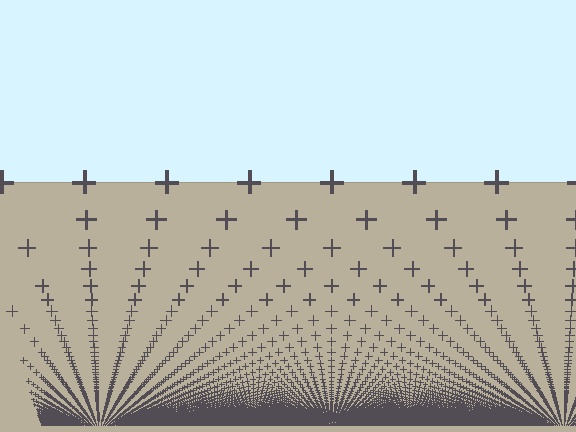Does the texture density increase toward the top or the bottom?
Density increases toward the bottom.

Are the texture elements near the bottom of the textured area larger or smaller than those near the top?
Smaller. The gradient is inverted — elements near the bottom are smaller and denser.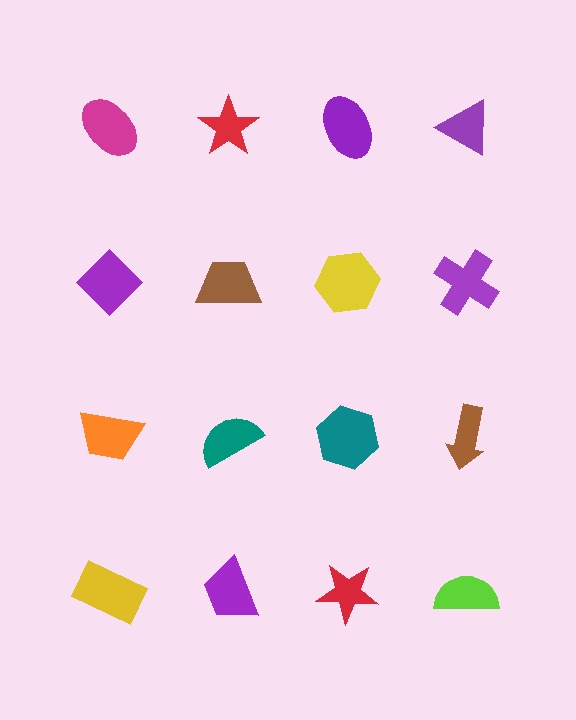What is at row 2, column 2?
A brown trapezoid.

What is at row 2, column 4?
A purple cross.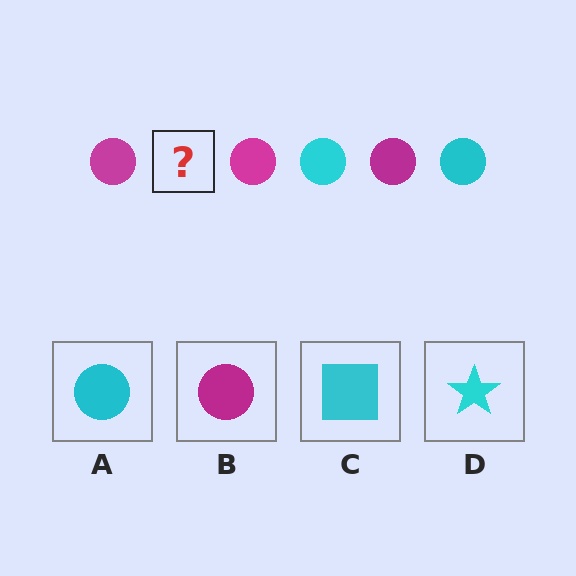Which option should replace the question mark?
Option A.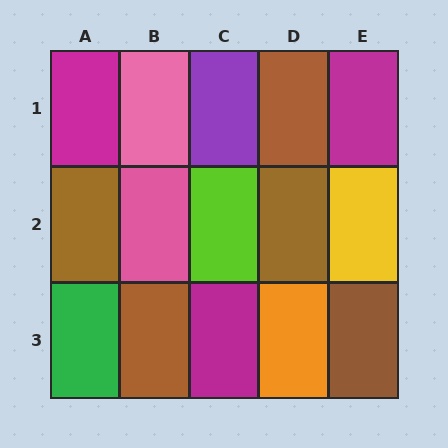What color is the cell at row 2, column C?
Lime.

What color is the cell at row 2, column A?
Brown.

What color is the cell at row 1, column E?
Magenta.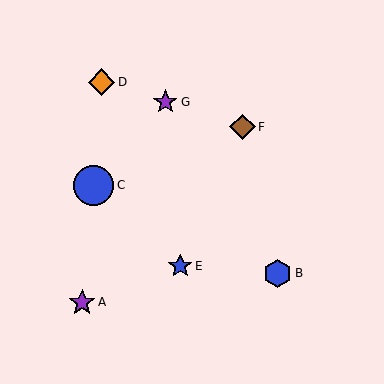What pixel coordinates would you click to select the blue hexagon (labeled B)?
Click at (278, 273) to select the blue hexagon B.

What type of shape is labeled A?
Shape A is a purple star.